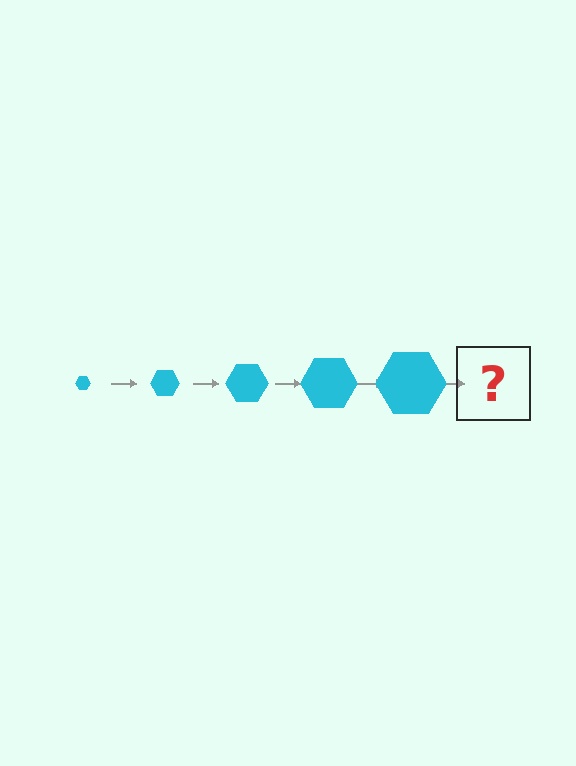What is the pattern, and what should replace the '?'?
The pattern is that the hexagon gets progressively larger each step. The '?' should be a cyan hexagon, larger than the previous one.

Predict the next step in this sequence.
The next step is a cyan hexagon, larger than the previous one.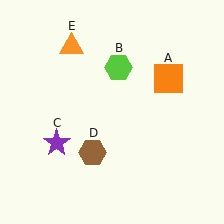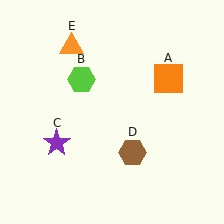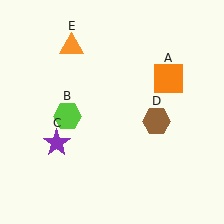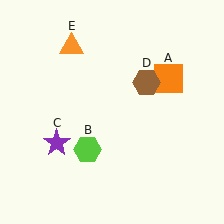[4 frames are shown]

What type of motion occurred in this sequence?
The lime hexagon (object B), brown hexagon (object D) rotated counterclockwise around the center of the scene.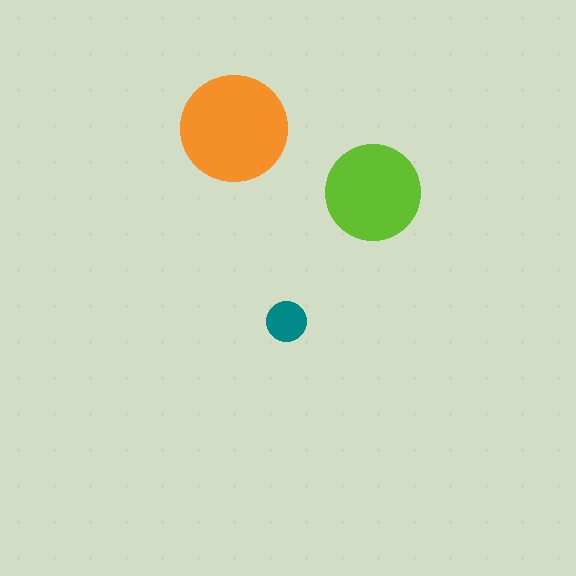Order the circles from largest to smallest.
the orange one, the lime one, the teal one.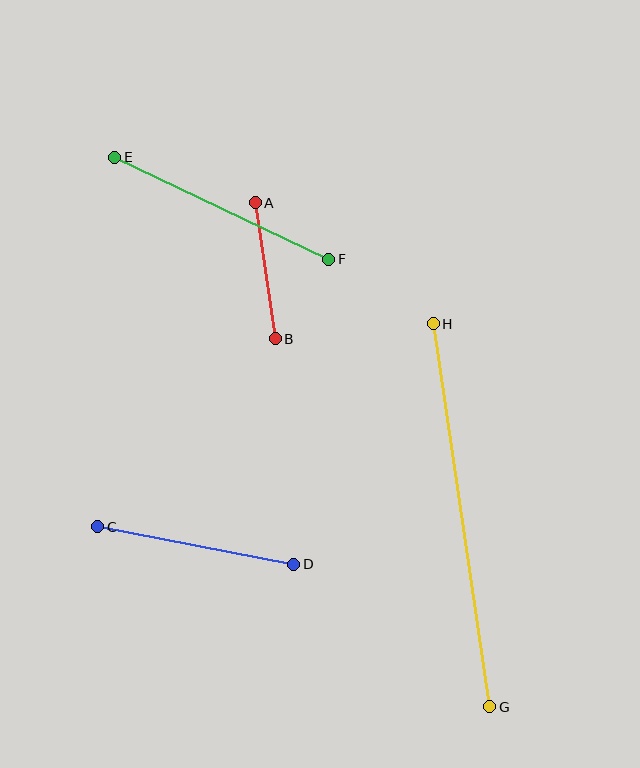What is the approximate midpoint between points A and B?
The midpoint is at approximately (265, 271) pixels.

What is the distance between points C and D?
The distance is approximately 200 pixels.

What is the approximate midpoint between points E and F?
The midpoint is at approximately (222, 208) pixels.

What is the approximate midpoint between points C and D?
The midpoint is at approximately (196, 546) pixels.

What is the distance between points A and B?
The distance is approximately 137 pixels.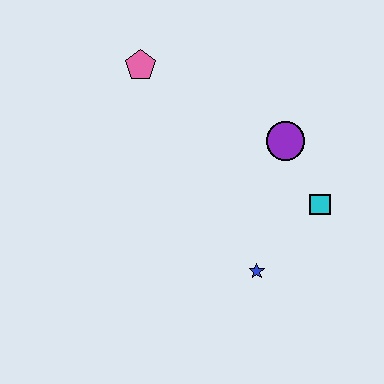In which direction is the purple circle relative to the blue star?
The purple circle is above the blue star.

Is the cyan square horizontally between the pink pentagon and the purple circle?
No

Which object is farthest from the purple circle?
The pink pentagon is farthest from the purple circle.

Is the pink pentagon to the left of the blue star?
Yes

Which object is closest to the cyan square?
The purple circle is closest to the cyan square.